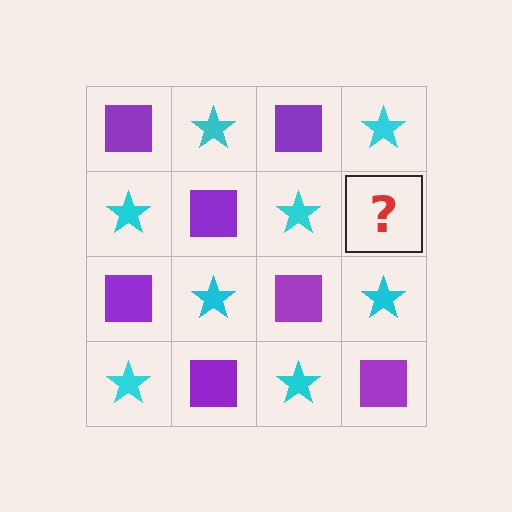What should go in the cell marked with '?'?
The missing cell should contain a purple square.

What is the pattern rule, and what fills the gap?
The rule is that it alternates purple square and cyan star in a checkerboard pattern. The gap should be filled with a purple square.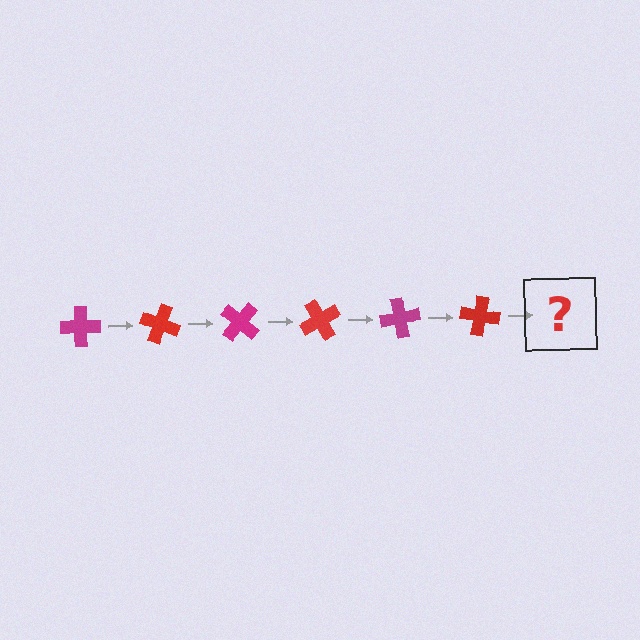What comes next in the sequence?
The next element should be a magenta cross, rotated 120 degrees from the start.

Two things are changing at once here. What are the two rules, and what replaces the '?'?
The two rules are that it rotates 20 degrees each step and the color cycles through magenta and red. The '?' should be a magenta cross, rotated 120 degrees from the start.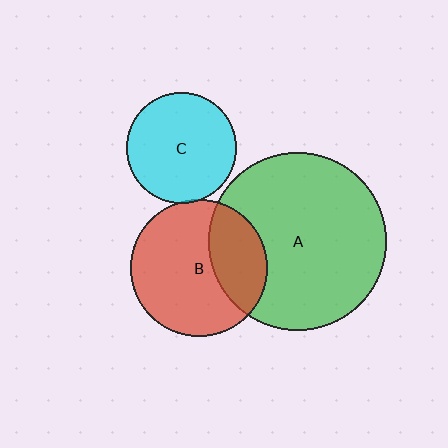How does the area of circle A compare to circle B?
Approximately 1.7 times.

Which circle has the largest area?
Circle A (green).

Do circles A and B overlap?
Yes.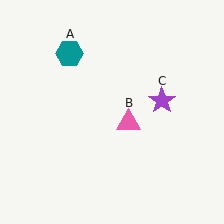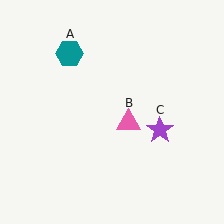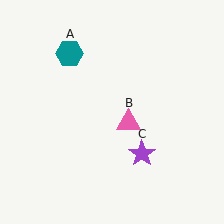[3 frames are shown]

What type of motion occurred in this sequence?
The purple star (object C) rotated clockwise around the center of the scene.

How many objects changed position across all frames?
1 object changed position: purple star (object C).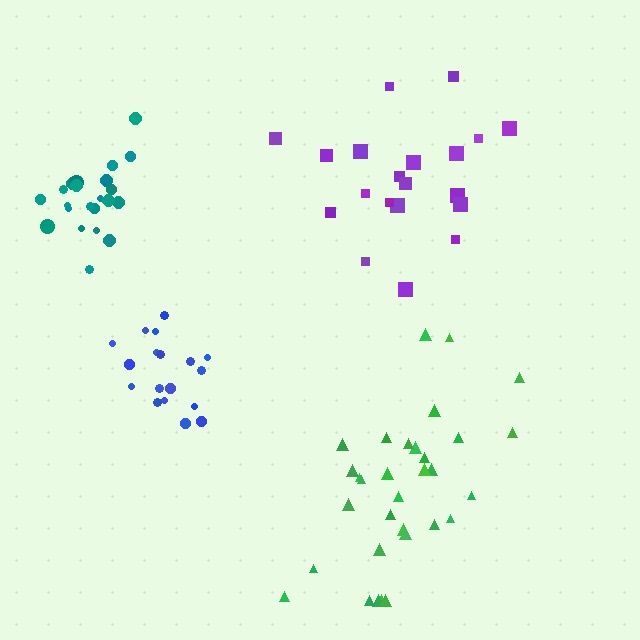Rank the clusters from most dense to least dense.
teal, blue, green, purple.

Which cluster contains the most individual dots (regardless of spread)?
Green (32).